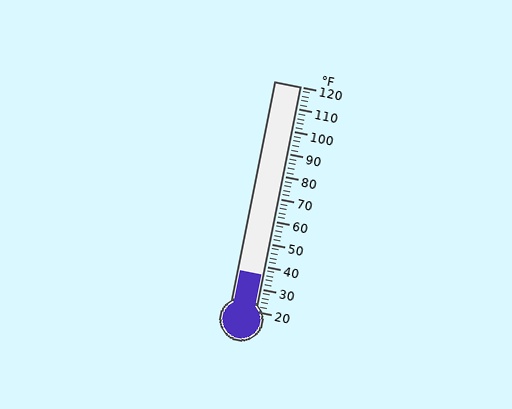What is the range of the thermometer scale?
The thermometer scale ranges from 20°F to 120°F.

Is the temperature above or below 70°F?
The temperature is below 70°F.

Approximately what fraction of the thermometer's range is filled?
The thermometer is filled to approximately 15% of its range.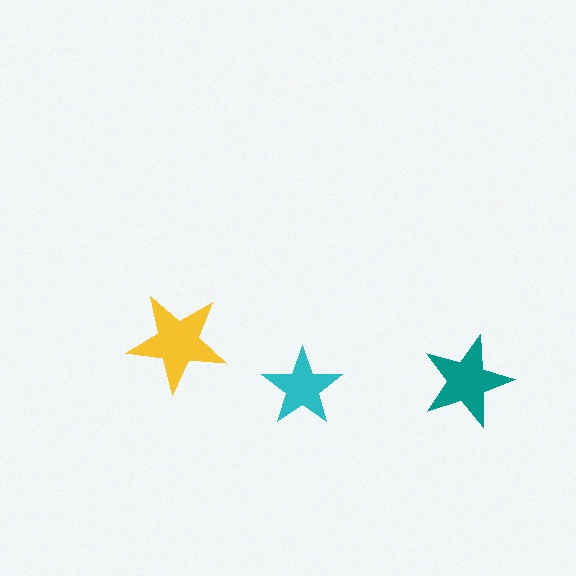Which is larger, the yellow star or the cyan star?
The yellow one.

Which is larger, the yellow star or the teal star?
The yellow one.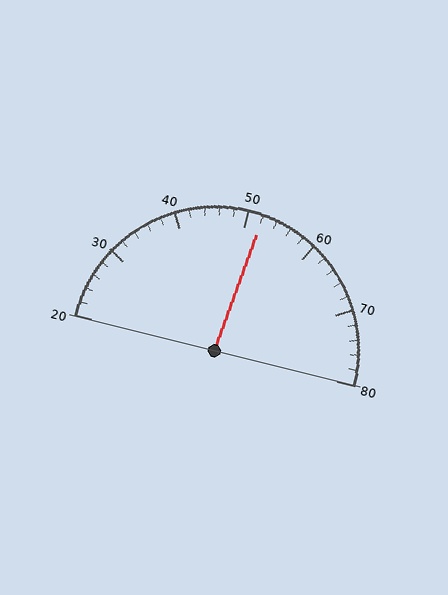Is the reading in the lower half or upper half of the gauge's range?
The reading is in the upper half of the range (20 to 80).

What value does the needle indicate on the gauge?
The needle indicates approximately 52.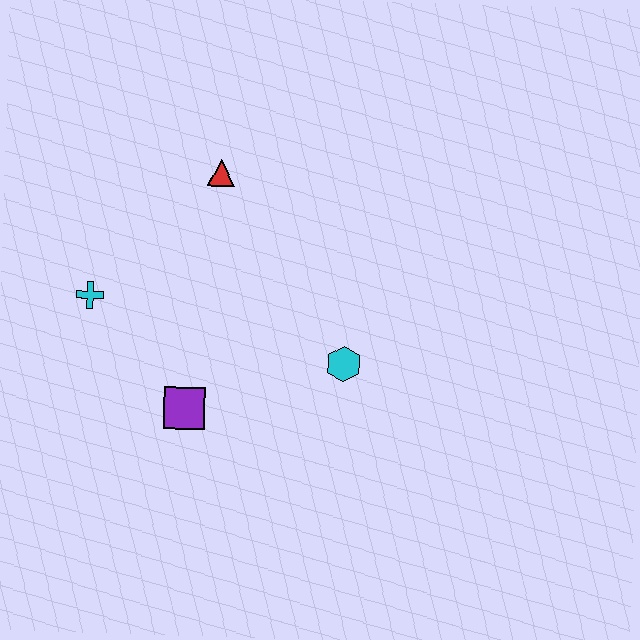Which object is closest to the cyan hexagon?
The purple square is closest to the cyan hexagon.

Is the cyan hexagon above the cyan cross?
No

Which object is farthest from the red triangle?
The purple square is farthest from the red triangle.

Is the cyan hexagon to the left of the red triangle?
No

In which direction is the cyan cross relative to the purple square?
The cyan cross is above the purple square.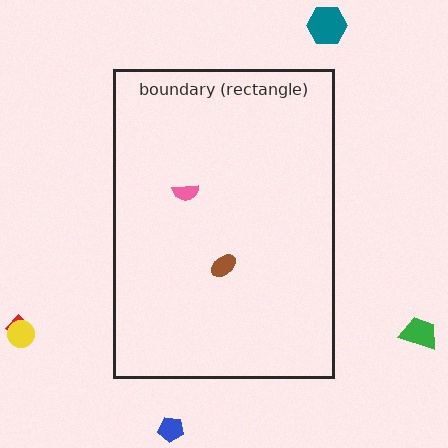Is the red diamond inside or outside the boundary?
Outside.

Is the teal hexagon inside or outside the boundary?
Outside.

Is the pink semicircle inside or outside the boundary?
Inside.